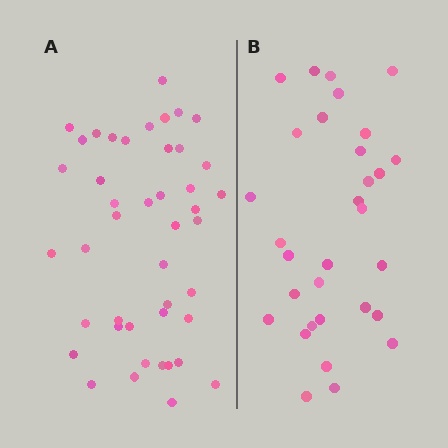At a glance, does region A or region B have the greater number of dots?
Region A (the left region) has more dots.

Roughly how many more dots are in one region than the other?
Region A has approximately 15 more dots than region B.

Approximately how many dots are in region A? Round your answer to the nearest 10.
About 40 dots. (The exact count is 44, which rounds to 40.)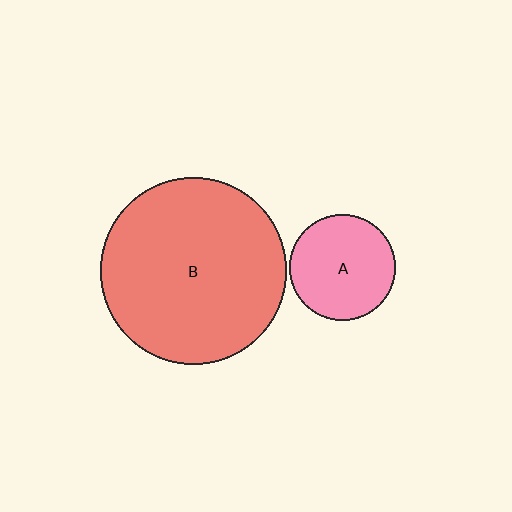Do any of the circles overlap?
No, none of the circles overlap.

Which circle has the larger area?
Circle B (red).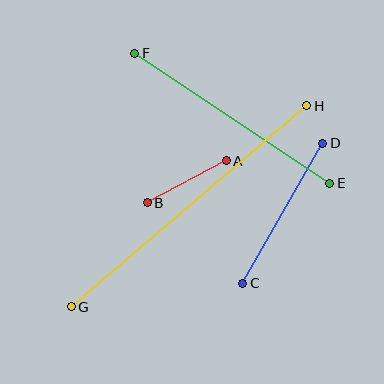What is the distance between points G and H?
The distance is approximately 309 pixels.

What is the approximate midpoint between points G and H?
The midpoint is at approximately (189, 206) pixels.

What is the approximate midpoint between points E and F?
The midpoint is at approximately (232, 118) pixels.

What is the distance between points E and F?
The distance is approximately 234 pixels.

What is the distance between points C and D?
The distance is approximately 161 pixels.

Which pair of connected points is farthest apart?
Points G and H are farthest apart.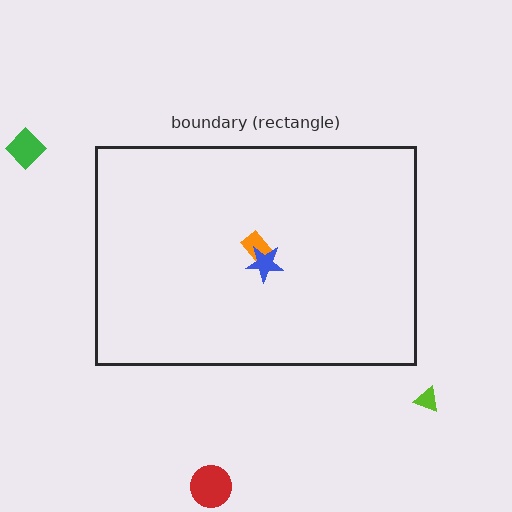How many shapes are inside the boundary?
2 inside, 3 outside.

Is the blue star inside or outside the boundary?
Inside.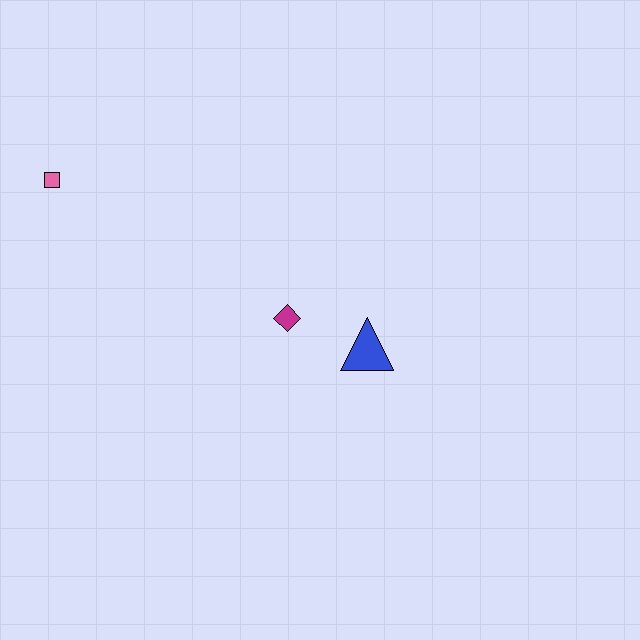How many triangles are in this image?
There is 1 triangle.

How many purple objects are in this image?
There are no purple objects.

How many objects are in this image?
There are 3 objects.